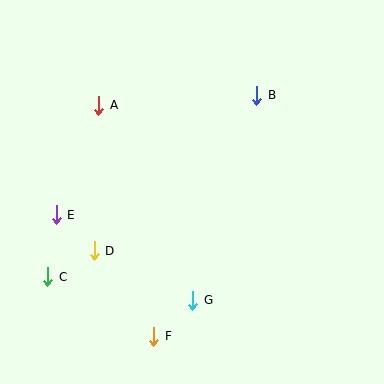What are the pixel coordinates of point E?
Point E is at (56, 215).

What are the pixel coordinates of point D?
Point D is at (94, 251).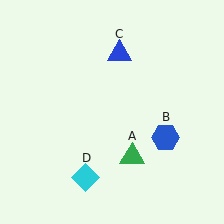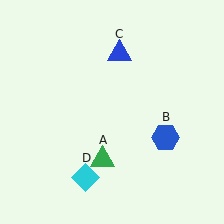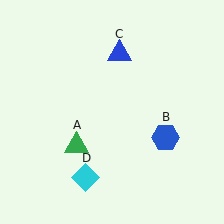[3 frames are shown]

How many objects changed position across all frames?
1 object changed position: green triangle (object A).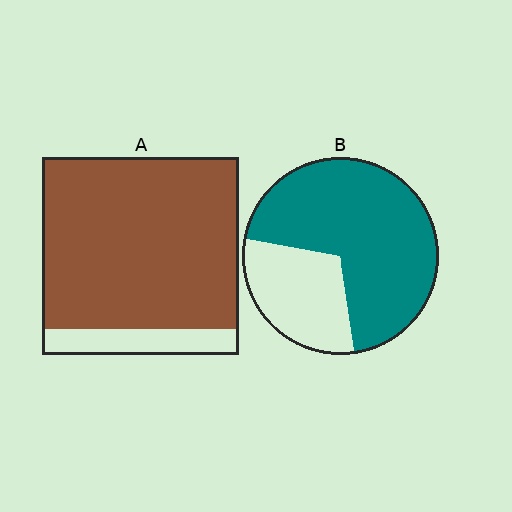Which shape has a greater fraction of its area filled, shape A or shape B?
Shape A.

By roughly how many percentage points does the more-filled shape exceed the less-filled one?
By roughly 15 percentage points (A over B).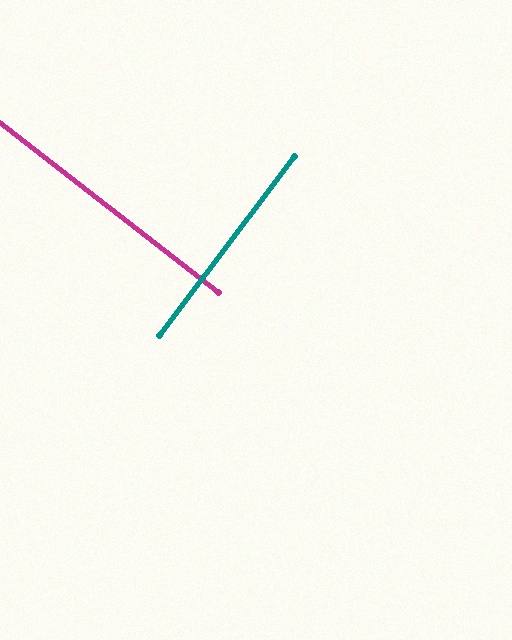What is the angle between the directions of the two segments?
Approximately 89 degrees.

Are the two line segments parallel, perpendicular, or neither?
Perpendicular — they meet at approximately 89°.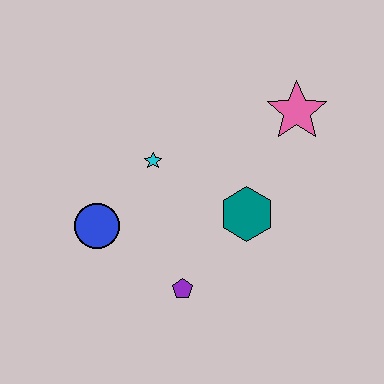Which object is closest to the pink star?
The teal hexagon is closest to the pink star.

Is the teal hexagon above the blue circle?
Yes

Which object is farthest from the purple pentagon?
The pink star is farthest from the purple pentagon.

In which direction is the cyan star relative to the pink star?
The cyan star is to the left of the pink star.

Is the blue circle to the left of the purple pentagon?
Yes